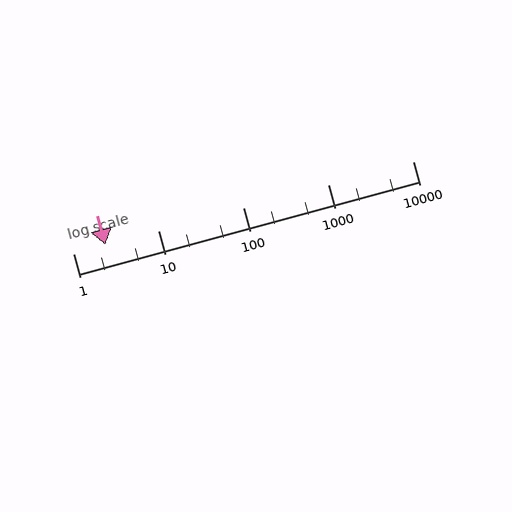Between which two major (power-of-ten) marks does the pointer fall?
The pointer is between 1 and 10.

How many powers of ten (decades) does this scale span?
The scale spans 4 decades, from 1 to 10000.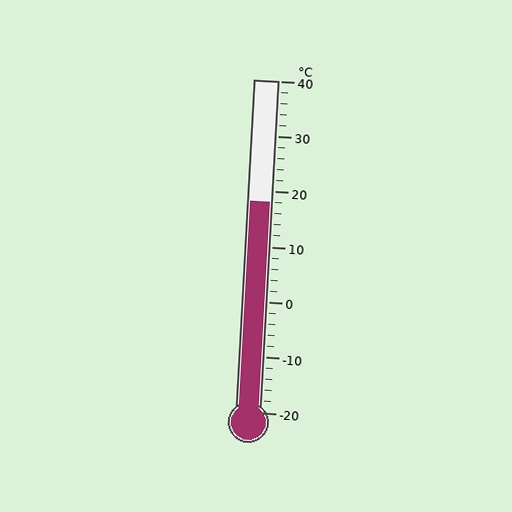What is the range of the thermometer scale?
The thermometer scale ranges from -20°C to 40°C.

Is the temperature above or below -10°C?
The temperature is above -10°C.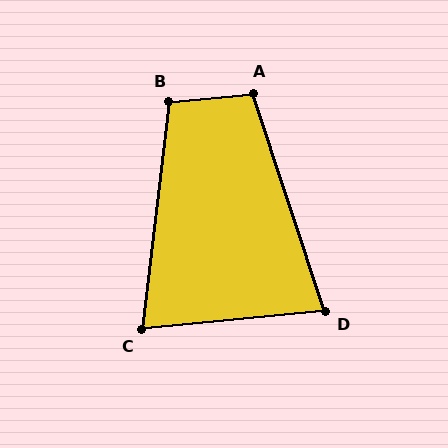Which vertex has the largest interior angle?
A, at approximately 103 degrees.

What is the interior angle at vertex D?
Approximately 77 degrees (acute).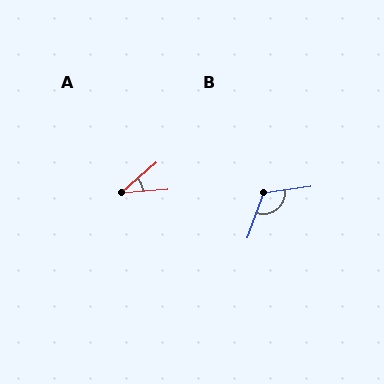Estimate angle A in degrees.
Approximately 37 degrees.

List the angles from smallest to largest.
A (37°), B (117°).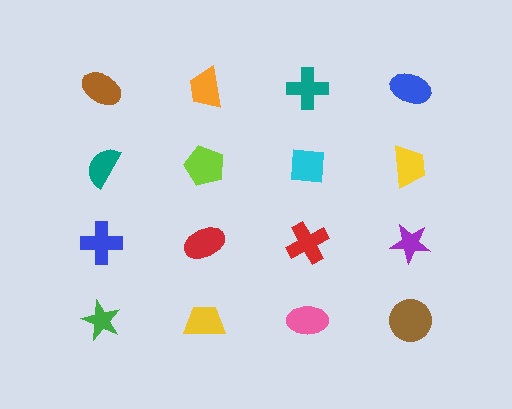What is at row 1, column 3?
A teal cross.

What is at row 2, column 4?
A yellow trapezoid.